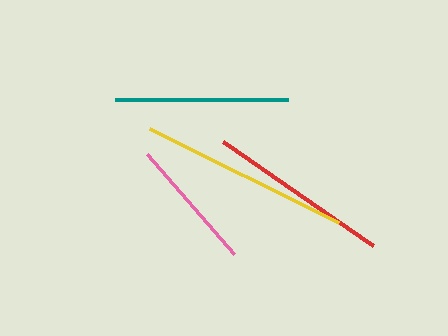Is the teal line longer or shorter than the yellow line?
The yellow line is longer than the teal line.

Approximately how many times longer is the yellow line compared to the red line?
The yellow line is approximately 1.2 times the length of the red line.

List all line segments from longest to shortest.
From longest to shortest: yellow, red, teal, pink.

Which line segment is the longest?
The yellow line is the longest at approximately 210 pixels.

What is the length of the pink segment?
The pink segment is approximately 133 pixels long.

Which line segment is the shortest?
The pink line is the shortest at approximately 133 pixels.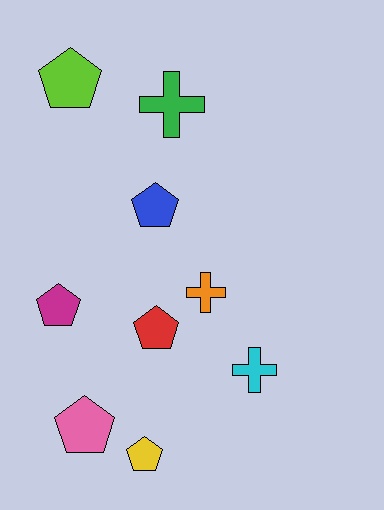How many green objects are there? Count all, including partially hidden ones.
There is 1 green object.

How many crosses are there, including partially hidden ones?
There are 3 crosses.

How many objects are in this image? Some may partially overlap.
There are 9 objects.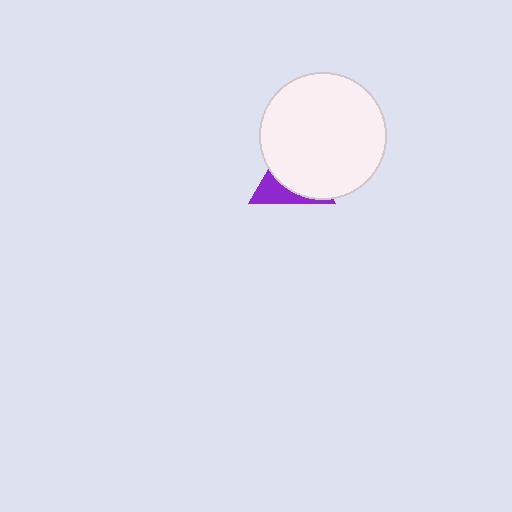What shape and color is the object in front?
The object in front is a white circle.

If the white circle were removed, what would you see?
You would see the complete purple triangle.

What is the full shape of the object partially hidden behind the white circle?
The partially hidden object is a purple triangle.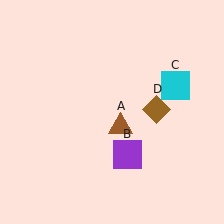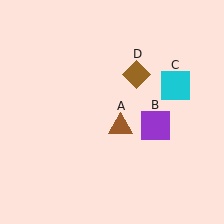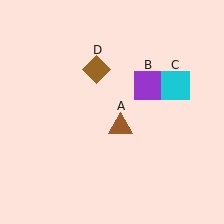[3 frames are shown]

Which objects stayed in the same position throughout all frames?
Brown triangle (object A) and cyan square (object C) remained stationary.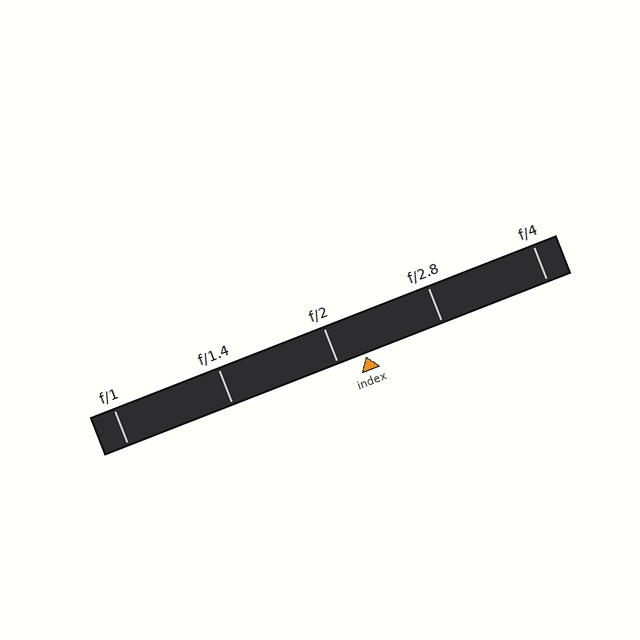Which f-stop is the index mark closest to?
The index mark is closest to f/2.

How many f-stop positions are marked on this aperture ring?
There are 5 f-stop positions marked.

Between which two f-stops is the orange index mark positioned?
The index mark is between f/2 and f/2.8.